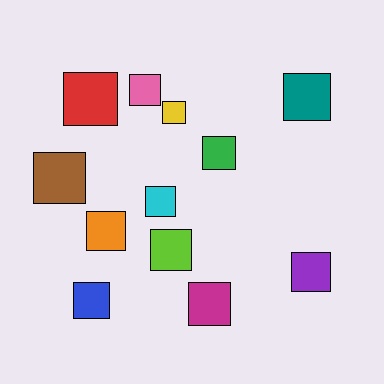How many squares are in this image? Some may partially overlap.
There are 12 squares.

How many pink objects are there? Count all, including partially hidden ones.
There is 1 pink object.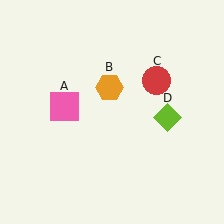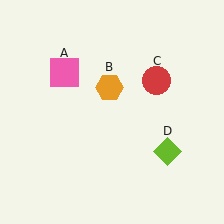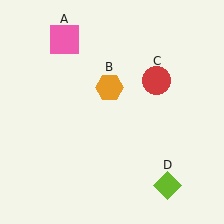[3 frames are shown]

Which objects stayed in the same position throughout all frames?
Orange hexagon (object B) and red circle (object C) remained stationary.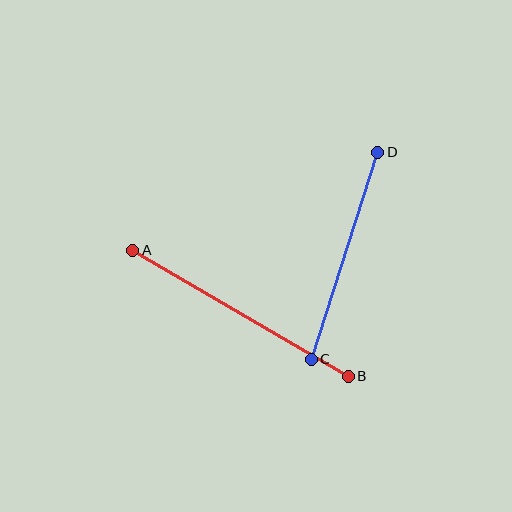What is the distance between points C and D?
The distance is approximately 217 pixels.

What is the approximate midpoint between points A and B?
The midpoint is at approximately (240, 313) pixels.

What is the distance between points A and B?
The distance is approximately 250 pixels.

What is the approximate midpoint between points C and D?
The midpoint is at approximately (344, 256) pixels.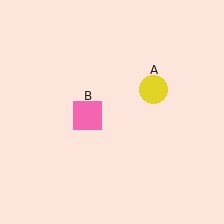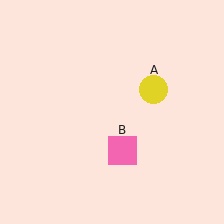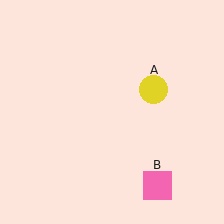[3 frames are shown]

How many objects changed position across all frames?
1 object changed position: pink square (object B).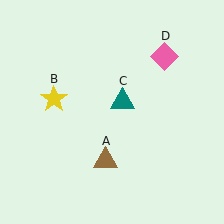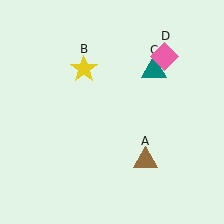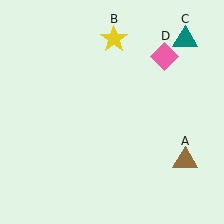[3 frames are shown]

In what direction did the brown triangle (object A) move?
The brown triangle (object A) moved right.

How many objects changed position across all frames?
3 objects changed position: brown triangle (object A), yellow star (object B), teal triangle (object C).